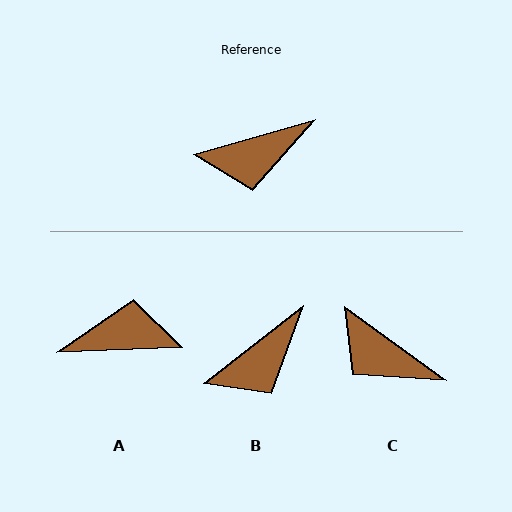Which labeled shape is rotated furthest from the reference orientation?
A, about 166 degrees away.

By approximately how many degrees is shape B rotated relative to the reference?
Approximately 22 degrees counter-clockwise.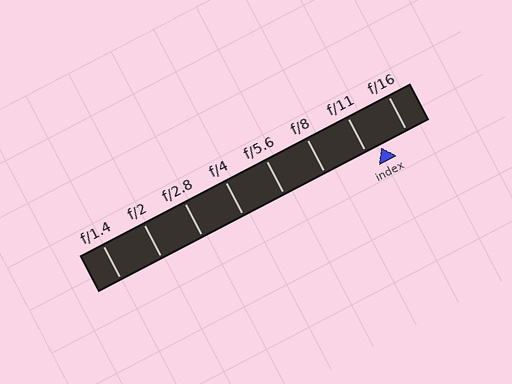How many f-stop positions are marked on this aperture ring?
There are 8 f-stop positions marked.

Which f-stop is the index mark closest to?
The index mark is closest to f/11.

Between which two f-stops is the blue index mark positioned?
The index mark is between f/11 and f/16.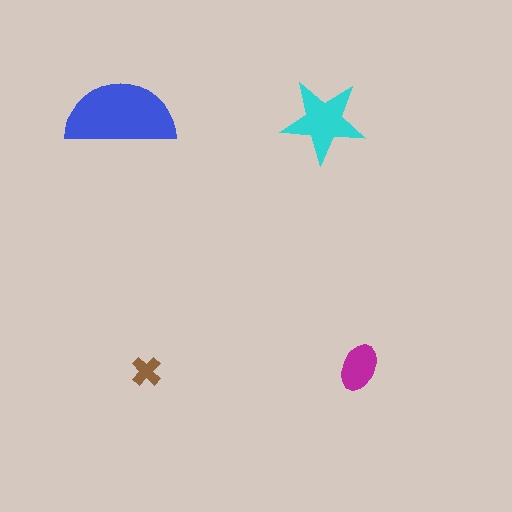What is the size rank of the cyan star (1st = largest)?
2nd.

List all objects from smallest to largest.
The brown cross, the magenta ellipse, the cyan star, the blue semicircle.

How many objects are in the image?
There are 4 objects in the image.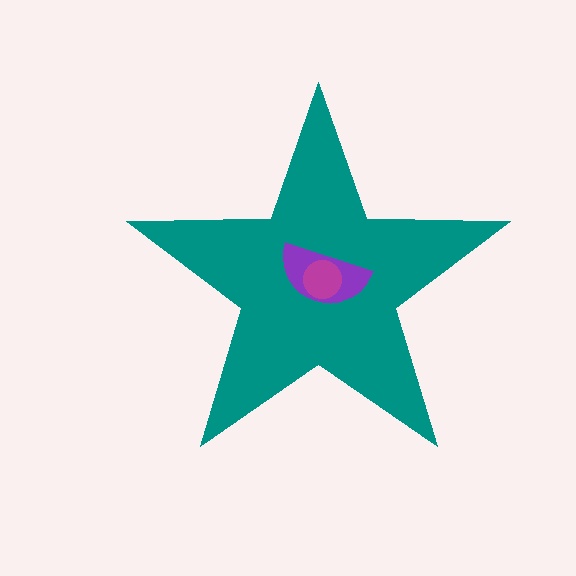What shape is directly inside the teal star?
The purple semicircle.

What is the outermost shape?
The teal star.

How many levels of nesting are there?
3.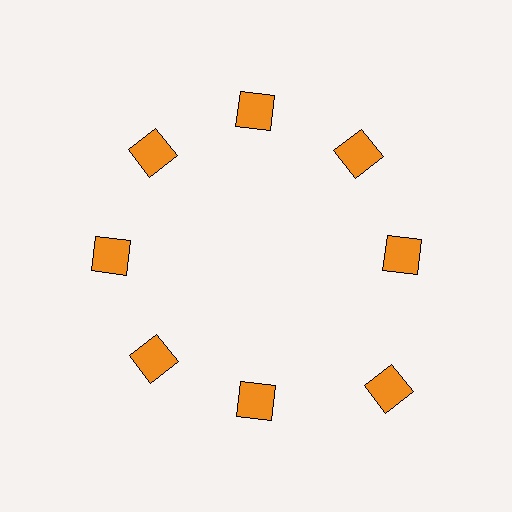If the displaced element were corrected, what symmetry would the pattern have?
It would have 8-fold rotational symmetry — the pattern would map onto itself every 45 degrees.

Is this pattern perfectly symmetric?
No. The 8 orange squares are arranged in a ring, but one element near the 4 o'clock position is pushed outward from the center, breaking the 8-fold rotational symmetry.